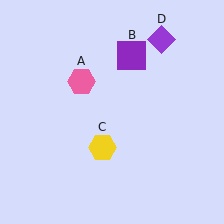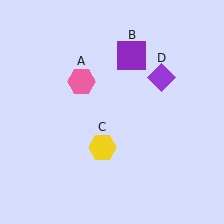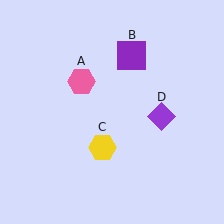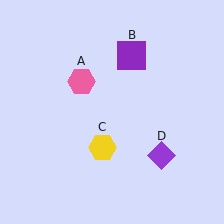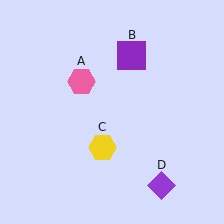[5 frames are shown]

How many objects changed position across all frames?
1 object changed position: purple diamond (object D).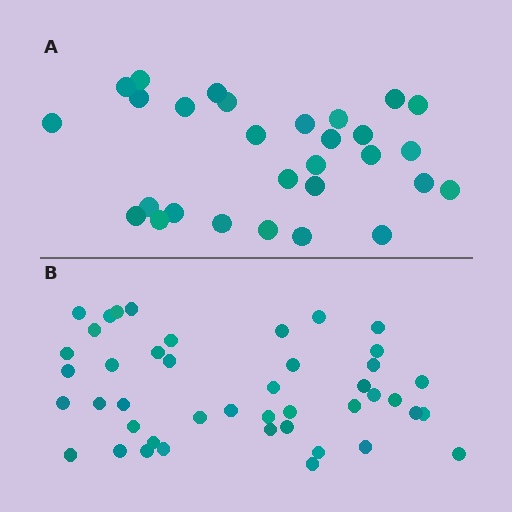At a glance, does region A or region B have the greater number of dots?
Region B (the bottom region) has more dots.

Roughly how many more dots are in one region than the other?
Region B has approximately 15 more dots than region A.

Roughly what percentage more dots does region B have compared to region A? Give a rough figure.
About 50% more.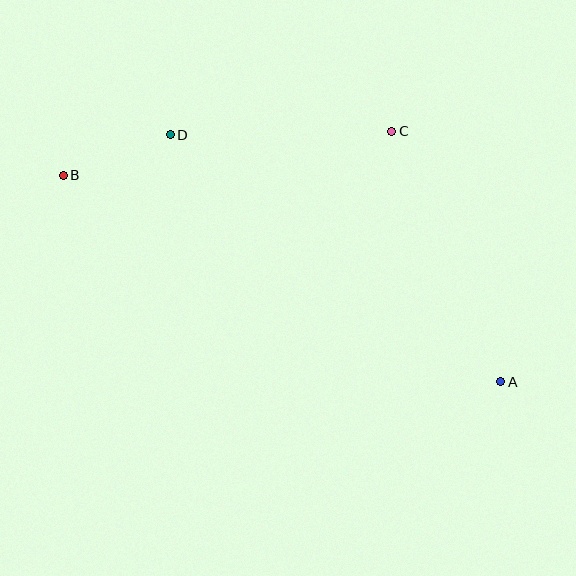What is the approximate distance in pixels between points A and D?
The distance between A and D is approximately 413 pixels.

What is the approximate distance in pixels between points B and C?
The distance between B and C is approximately 331 pixels.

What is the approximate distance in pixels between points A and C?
The distance between A and C is approximately 273 pixels.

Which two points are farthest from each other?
Points A and B are farthest from each other.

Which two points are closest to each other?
Points B and D are closest to each other.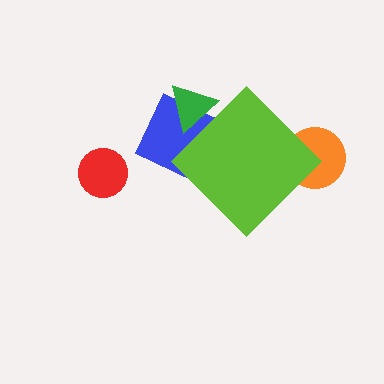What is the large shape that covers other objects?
A lime diamond.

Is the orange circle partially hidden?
Yes, the orange circle is partially hidden behind the lime diamond.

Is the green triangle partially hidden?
Yes, the green triangle is partially hidden behind the lime diamond.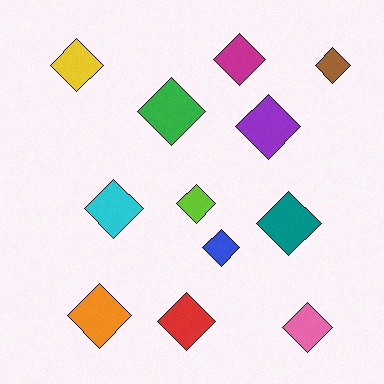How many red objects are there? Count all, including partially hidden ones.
There is 1 red object.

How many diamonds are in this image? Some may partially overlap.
There are 12 diamonds.